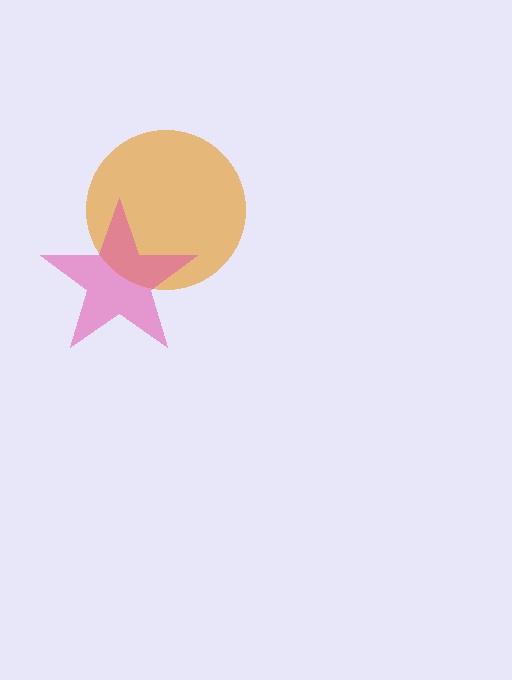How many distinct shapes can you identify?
There are 2 distinct shapes: an orange circle, a pink star.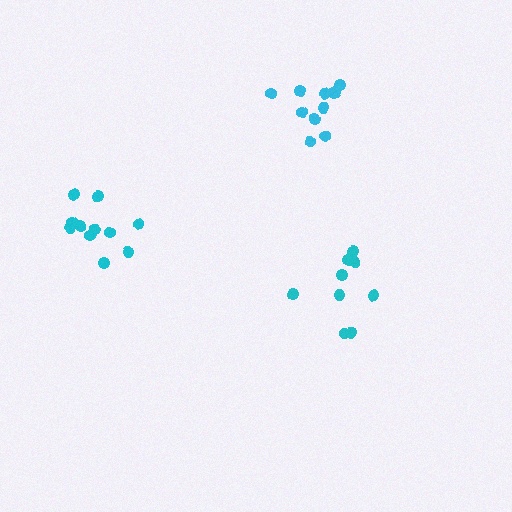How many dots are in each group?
Group 1: 9 dots, Group 2: 11 dots, Group 3: 11 dots (31 total).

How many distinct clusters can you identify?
There are 3 distinct clusters.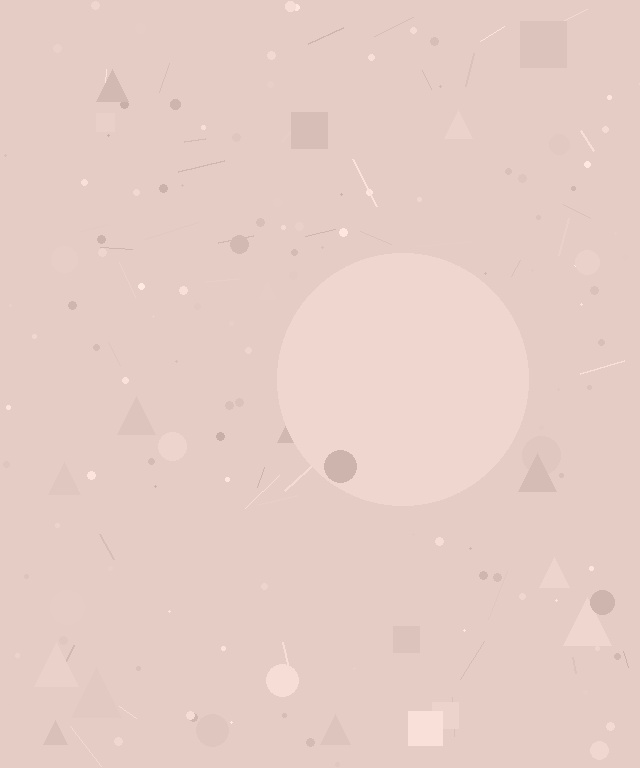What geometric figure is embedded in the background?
A circle is embedded in the background.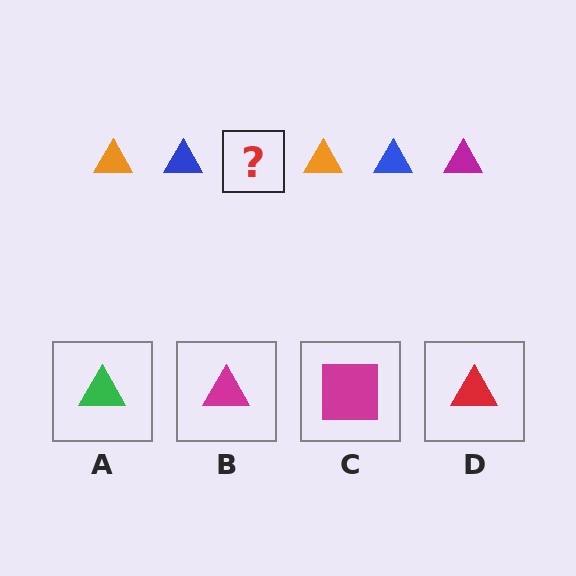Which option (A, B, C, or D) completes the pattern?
B.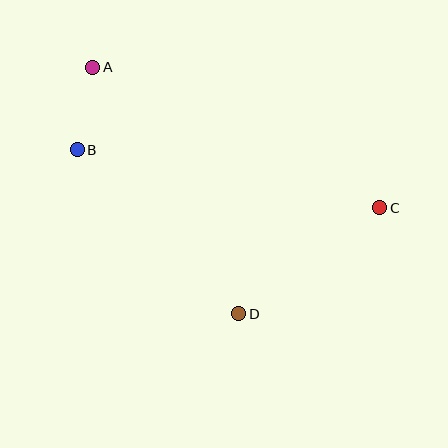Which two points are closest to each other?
Points A and B are closest to each other.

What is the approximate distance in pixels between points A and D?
The distance between A and D is approximately 286 pixels.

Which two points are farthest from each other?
Points A and C are farthest from each other.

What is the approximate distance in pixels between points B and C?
The distance between B and C is approximately 308 pixels.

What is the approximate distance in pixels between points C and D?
The distance between C and D is approximately 176 pixels.